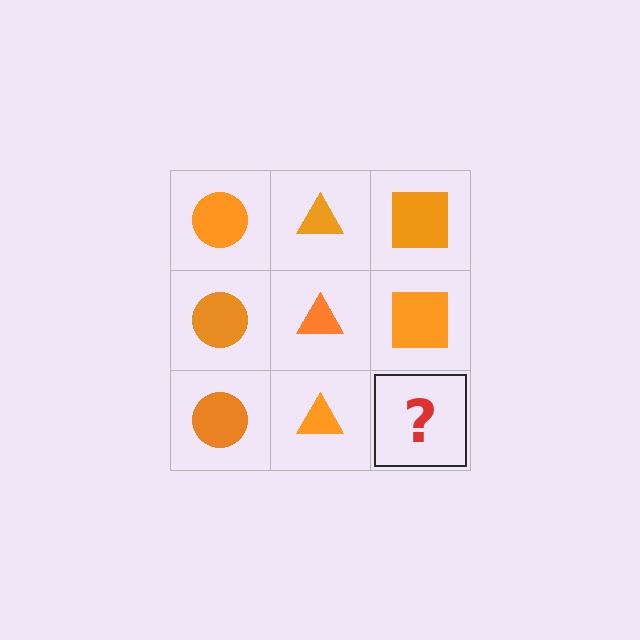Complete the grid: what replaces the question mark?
The question mark should be replaced with an orange square.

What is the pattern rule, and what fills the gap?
The rule is that each column has a consistent shape. The gap should be filled with an orange square.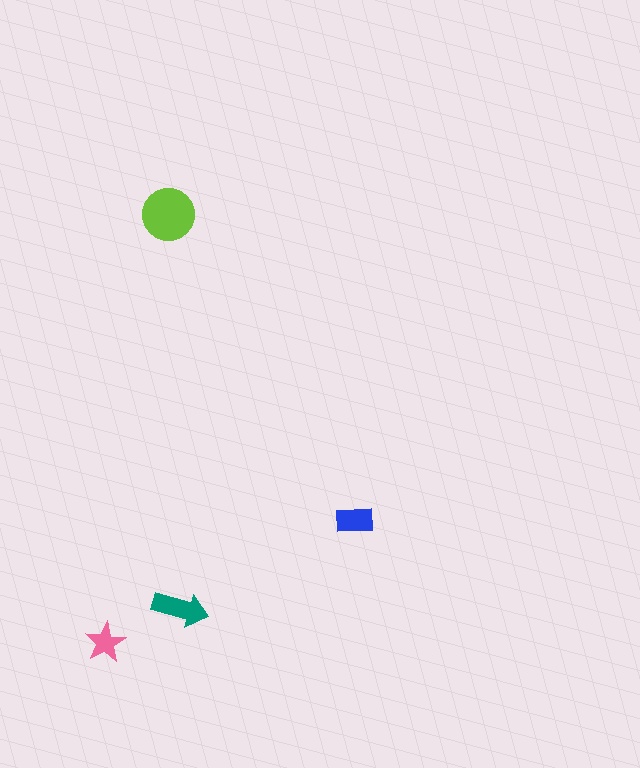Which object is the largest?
The lime circle.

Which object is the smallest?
The pink star.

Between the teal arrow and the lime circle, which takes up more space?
The lime circle.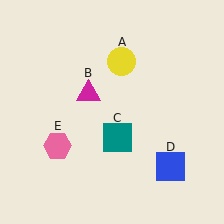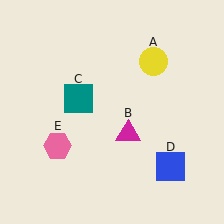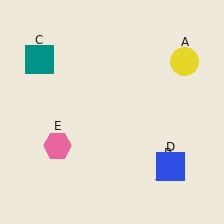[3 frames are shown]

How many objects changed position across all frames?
3 objects changed position: yellow circle (object A), magenta triangle (object B), teal square (object C).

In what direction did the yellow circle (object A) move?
The yellow circle (object A) moved right.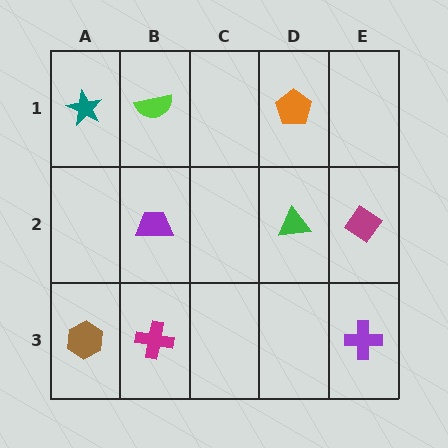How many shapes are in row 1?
3 shapes.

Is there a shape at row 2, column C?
No, that cell is empty.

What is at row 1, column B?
A lime semicircle.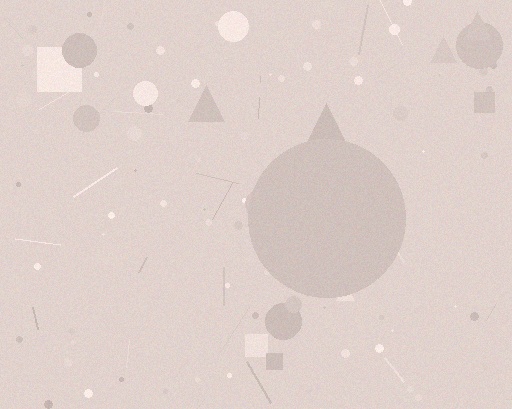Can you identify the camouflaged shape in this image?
The camouflaged shape is a circle.